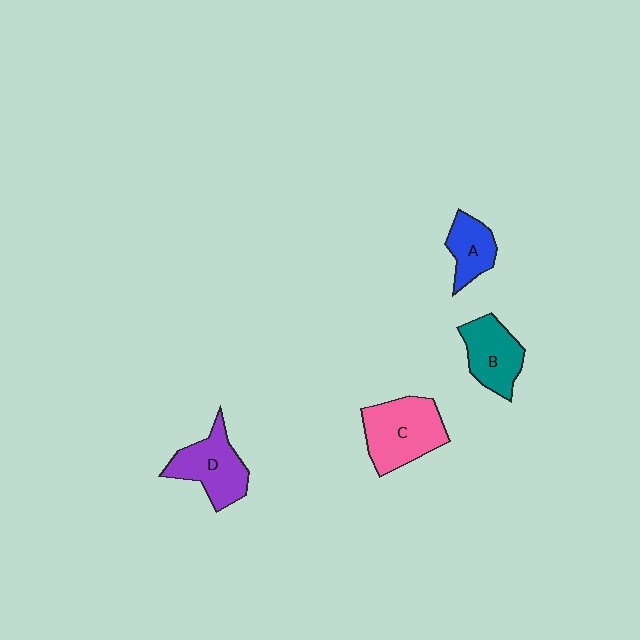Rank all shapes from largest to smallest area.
From largest to smallest: C (pink), D (purple), B (teal), A (blue).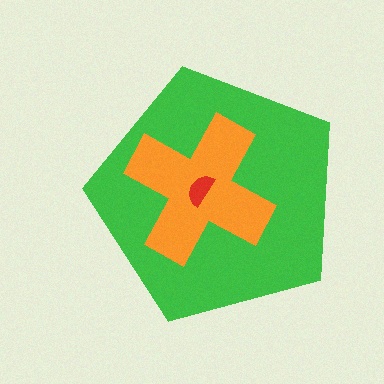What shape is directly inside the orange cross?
The red semicircle.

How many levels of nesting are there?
3.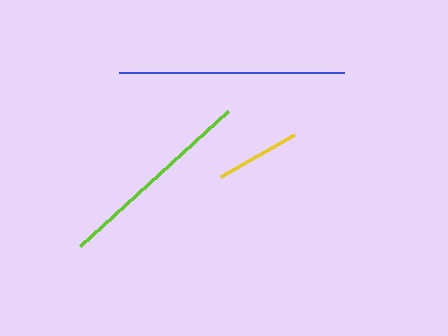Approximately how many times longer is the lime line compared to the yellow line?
The lime line is approximately 2.3 times the length of the yellow line.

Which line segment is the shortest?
The yellow line is the shortest at approximately 85 pixels.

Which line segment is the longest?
The blue line is the longest at approximately 225 pixels.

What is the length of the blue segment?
The blue segment is approximately 225 pixels long.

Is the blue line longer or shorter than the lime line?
The blue line is longer than the lime line.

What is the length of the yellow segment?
The yellow segment is approximately 85 pixels long.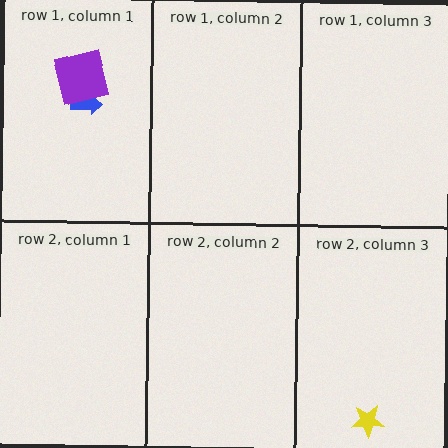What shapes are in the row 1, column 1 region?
The blue arrow, the purple square.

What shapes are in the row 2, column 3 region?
The yellow star.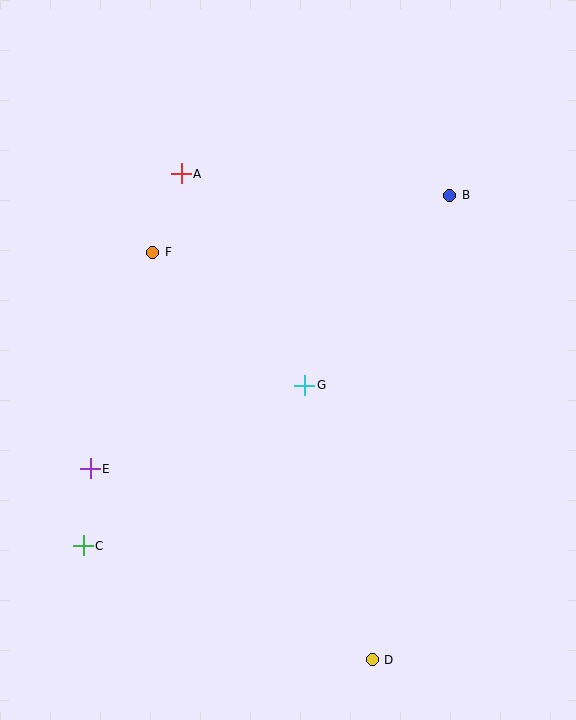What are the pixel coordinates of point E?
Point E is at (90, 469).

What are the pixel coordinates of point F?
Point F is at (153, 252).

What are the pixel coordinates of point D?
Point D is at (372, 660).